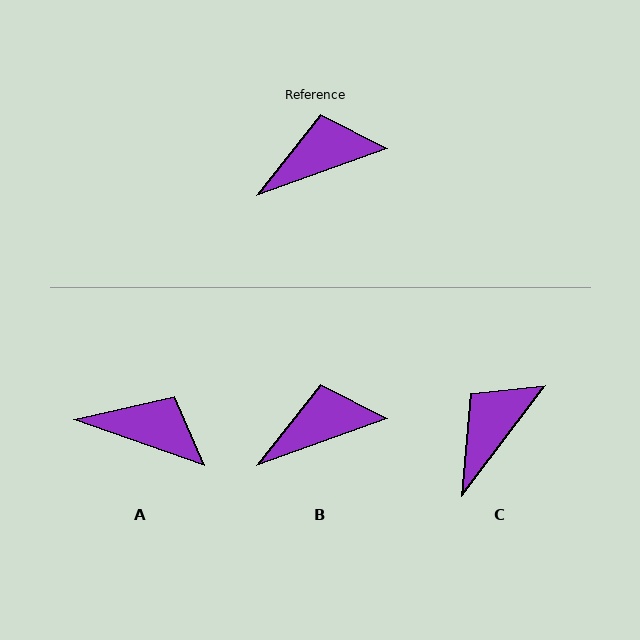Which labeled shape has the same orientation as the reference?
B.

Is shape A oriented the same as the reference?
No, it is off by about 39 degrees.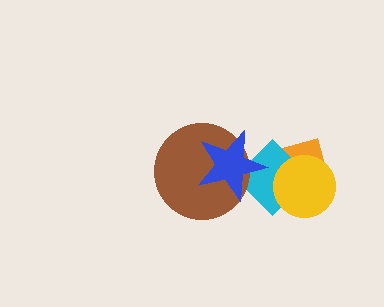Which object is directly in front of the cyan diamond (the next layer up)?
The yellow circle is directly in front of the cyan diamond.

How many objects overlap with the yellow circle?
2 objects overlap with the yellow circle.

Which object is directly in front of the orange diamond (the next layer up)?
The cyan diamond is directly in front of the orange diamond.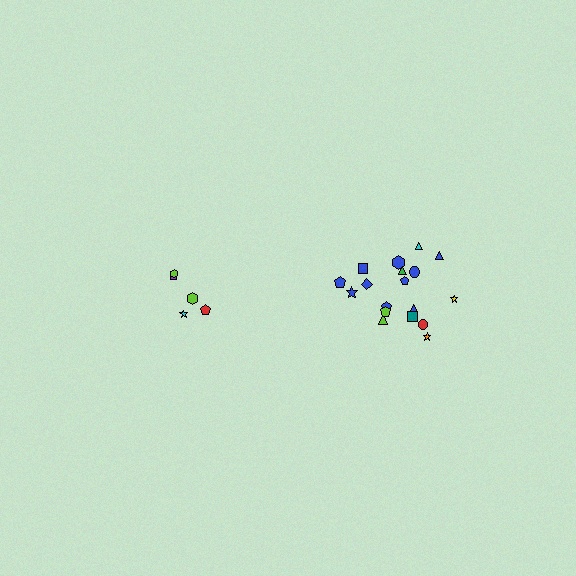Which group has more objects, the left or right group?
The right group.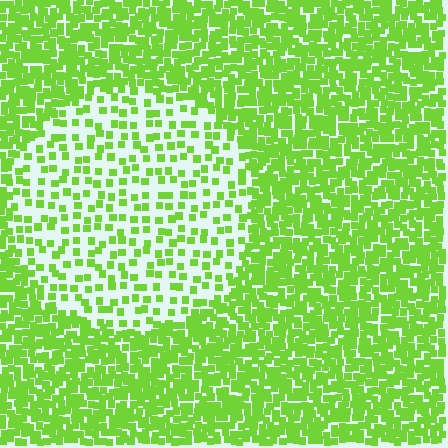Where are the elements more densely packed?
The elements are more densely packed outside the circle boundary.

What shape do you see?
I see a circle.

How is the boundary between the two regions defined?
The boundary is defined by a change in element density (approximately 2.7x ratio). All elements are the same color, size, and shape.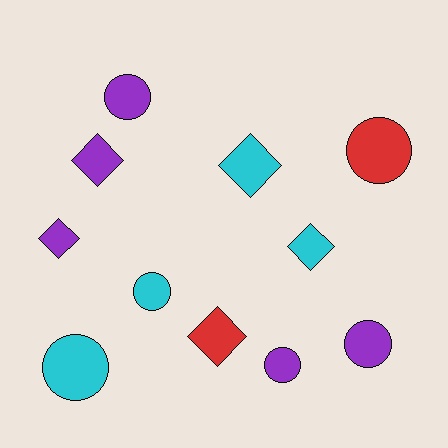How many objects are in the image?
There are 11 objects.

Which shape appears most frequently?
Circle, with 6 objects.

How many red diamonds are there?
There is 1 red diamond.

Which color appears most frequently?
Purple, with 5 objects.